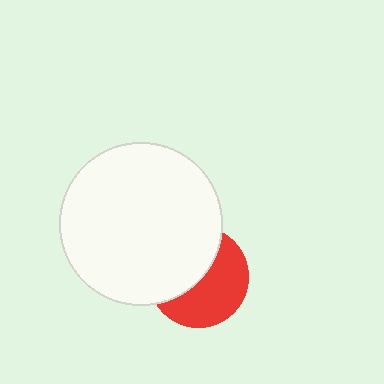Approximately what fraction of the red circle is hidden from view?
Roughly 48% of the red circle is hidden behind the white circle.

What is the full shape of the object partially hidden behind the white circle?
The partially hidden object is a red circle.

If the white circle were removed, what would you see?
You would see the complete red circle.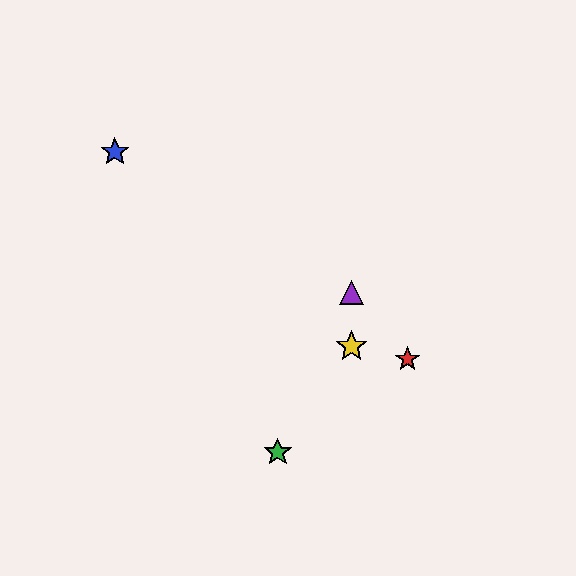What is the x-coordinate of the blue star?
The blue star is at x≈115.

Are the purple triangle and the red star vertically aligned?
No, the purple triangle is at x≈352 and the red star is at x≈408.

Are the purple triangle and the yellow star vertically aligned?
Yes, both are at x≈352.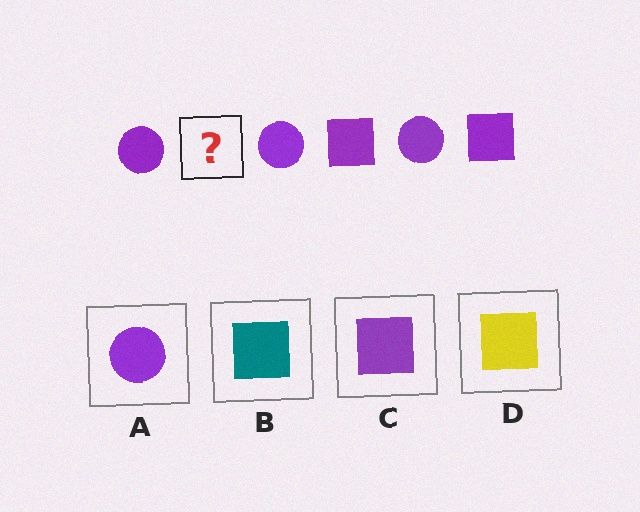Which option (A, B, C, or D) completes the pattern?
C.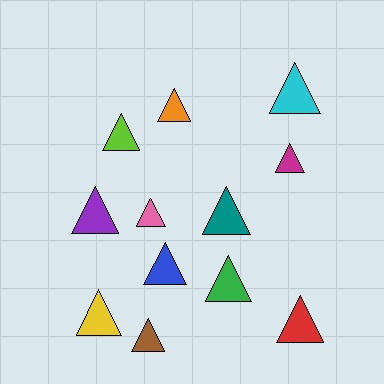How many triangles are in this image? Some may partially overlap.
There are 12 triangles.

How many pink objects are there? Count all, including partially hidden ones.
There is 1 pink object.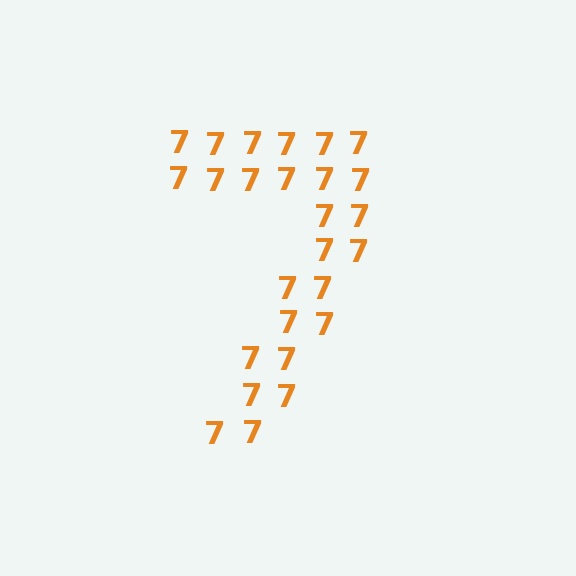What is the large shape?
The large shape is the digit 7.